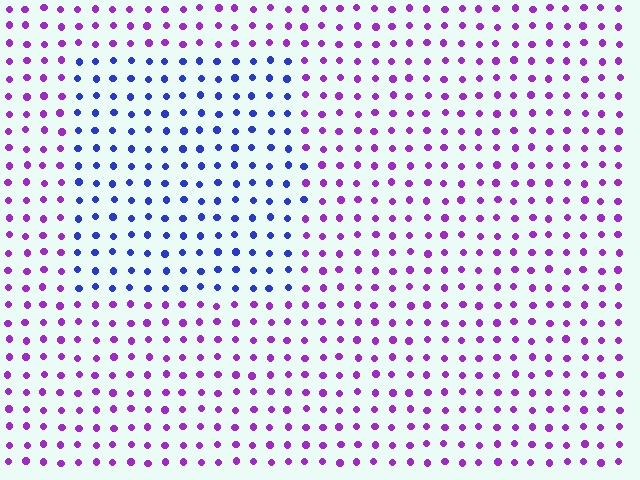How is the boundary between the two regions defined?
The boundary is defined purely by a slight shift in hue (about 52 degrees). Spacing, size, and orientation are identical on both sides.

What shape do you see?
I see a rectangle.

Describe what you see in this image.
The image is filled with small purple elements in a uniform arrangement. A rectangle-shaped region is visible where the elements are tinted to a slightly different hue, forming a subtle color boundary.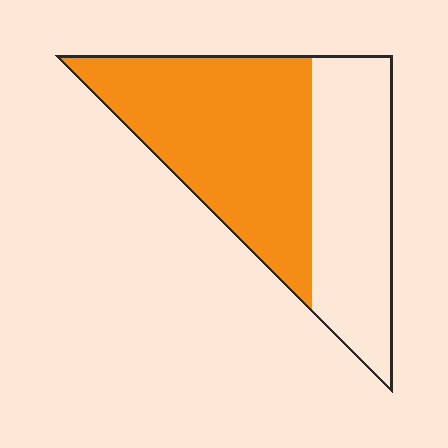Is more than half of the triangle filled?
Yes.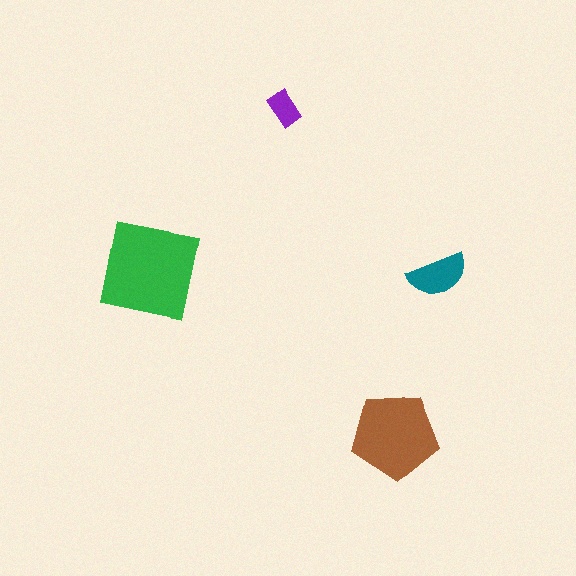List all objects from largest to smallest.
The green square, the brown pentagon, the teal semicircle, the purple rectangle.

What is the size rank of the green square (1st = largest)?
1st.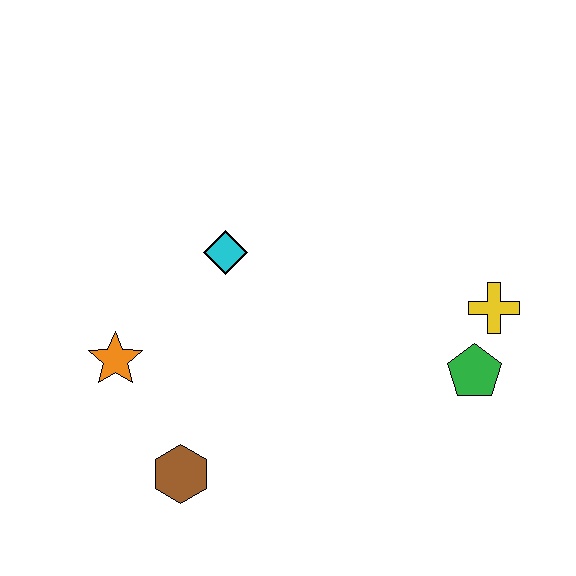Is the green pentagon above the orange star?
No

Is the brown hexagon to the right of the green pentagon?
No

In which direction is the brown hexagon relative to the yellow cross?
The brown hexagon is to the left of the yellow cross.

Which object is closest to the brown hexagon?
The orange star is closest to the brown hexagon.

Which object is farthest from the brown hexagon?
The yellow cross is farthest from the brown hexagon.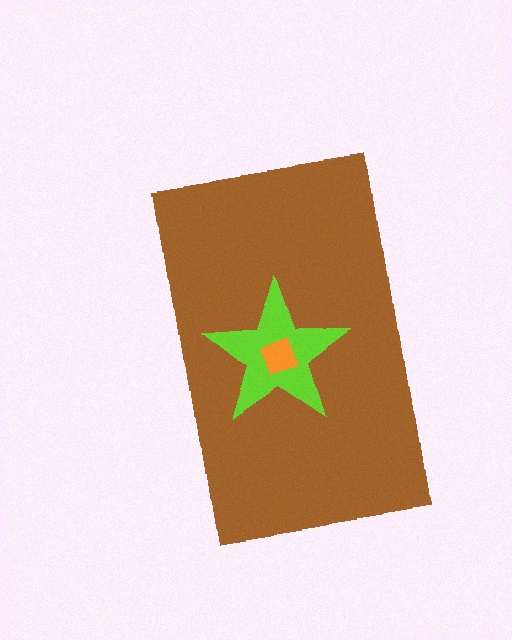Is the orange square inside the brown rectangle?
Yes.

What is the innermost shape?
The orange square.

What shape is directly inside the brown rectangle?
The lime star.